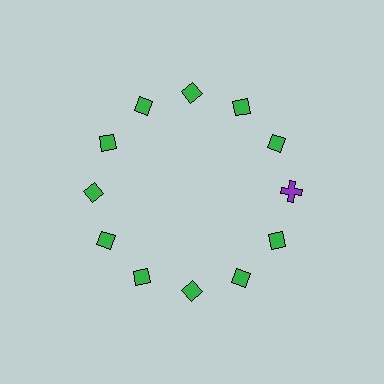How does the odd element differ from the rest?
It differs in both color (purple instead of green) and shape (cross instead of diamond).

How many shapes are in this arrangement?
There are 12 shapes arranged in a ring pattern.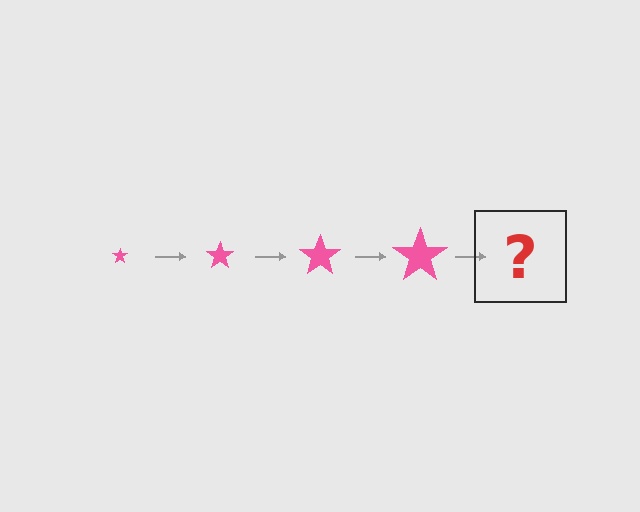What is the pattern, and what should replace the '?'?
The pattern is that the star gets progressively larger each step. The '?' should be a pink star, larger than the previous one.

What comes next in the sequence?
The next element should be a pink star, larger than the previous one.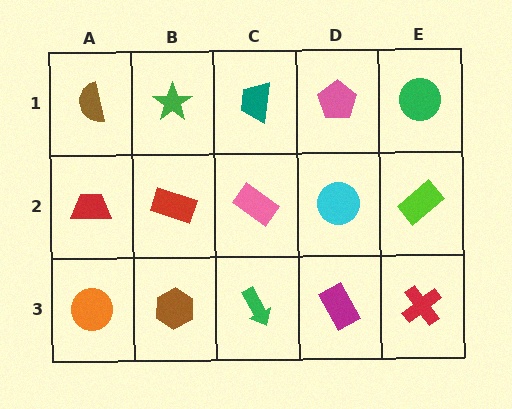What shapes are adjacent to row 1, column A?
A red trapezoid (row 2, column A), a green star (row 1, column B).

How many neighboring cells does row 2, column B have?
4.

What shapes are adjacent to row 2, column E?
A green circle (row 1, column E), a red cross (row 3, column E), a cyan circle (row 2, column D).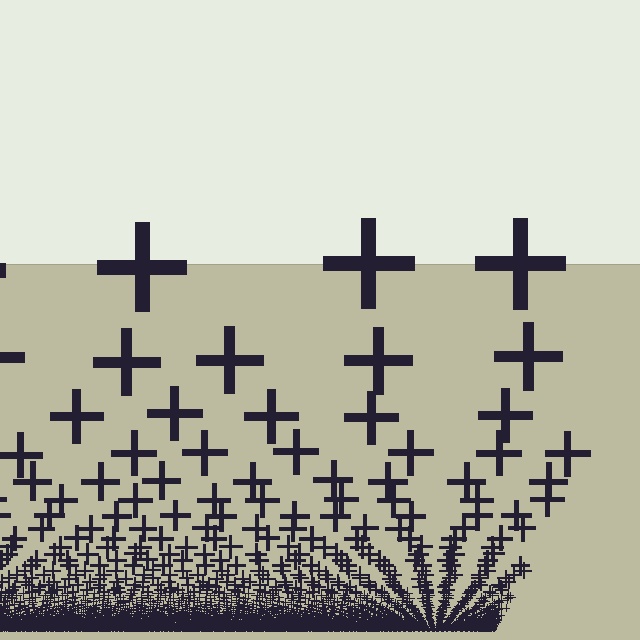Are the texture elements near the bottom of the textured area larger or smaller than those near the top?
Smaller. The gradient is inverted — elements near the bottom are smaller and denser.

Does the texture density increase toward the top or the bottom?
Density increases toward the bottom.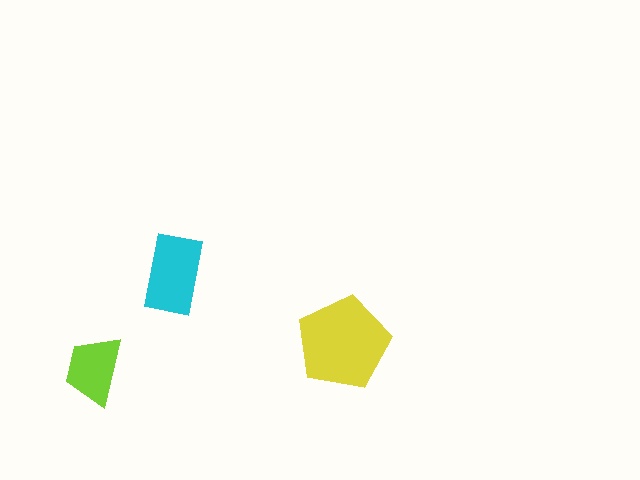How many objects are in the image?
There are 3 objects in the image.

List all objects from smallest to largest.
The lime trapezoid, the cyan rectangle, the yellow pentagon.